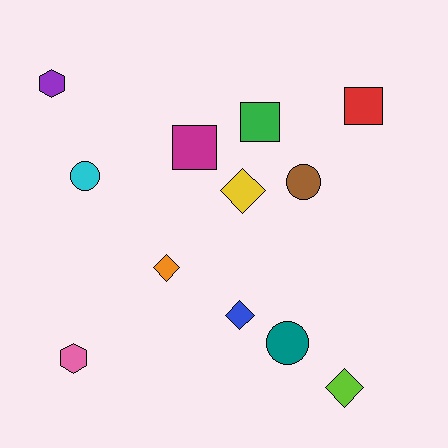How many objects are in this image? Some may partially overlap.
There are 12 objects.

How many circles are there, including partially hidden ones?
There are 3 circles.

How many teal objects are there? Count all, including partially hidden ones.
There is 1 teal object.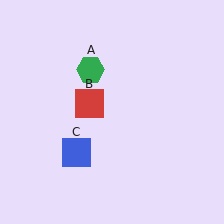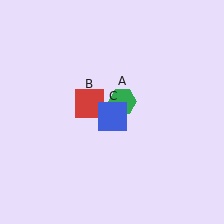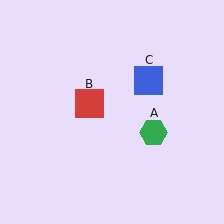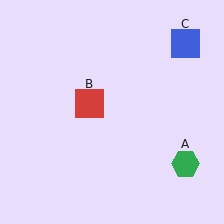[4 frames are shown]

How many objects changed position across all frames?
2 objects changed position: green hexagon (object A), blue square (object C).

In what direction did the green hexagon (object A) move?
The green hexagon (object A) moved down and to the right.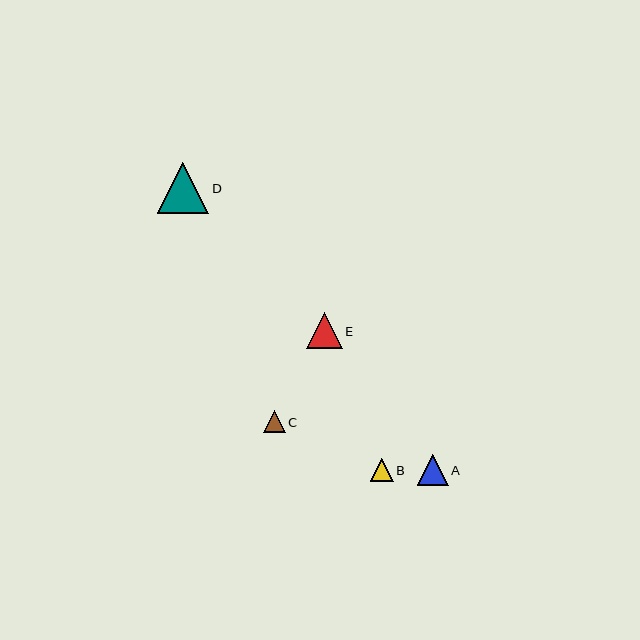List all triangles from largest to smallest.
From largest to smallest: D, E, A, B, C.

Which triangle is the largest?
Triangle D is the largest with a size of approximately 51 pixels.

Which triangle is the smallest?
Triangle C is the smallest with a size of approximately 22 pixels.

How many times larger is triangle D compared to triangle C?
Triangle D is approximately 2.3 times the size of triangle C.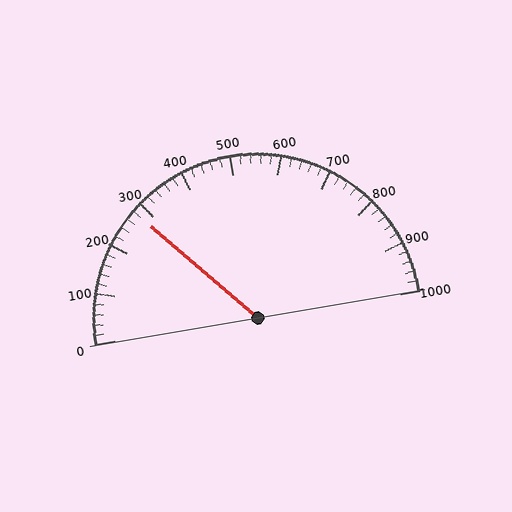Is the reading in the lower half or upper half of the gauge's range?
The reading is in the lower half of the range (0 to 1000).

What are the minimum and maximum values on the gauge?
The gauge ranges from 0 to 1000.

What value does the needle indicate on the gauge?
The needle indicates approximately 280.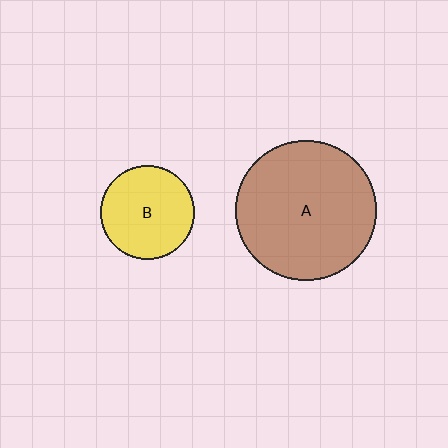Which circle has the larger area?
Circle A (brown).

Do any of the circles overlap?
No, none of the circles overlap.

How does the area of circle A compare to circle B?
Approximately 2.2 times.